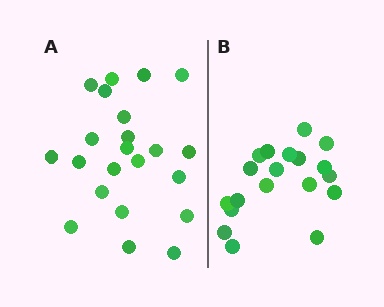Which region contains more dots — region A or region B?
Region A (the left region) has more dots.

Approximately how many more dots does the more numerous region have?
Region A has just a few more — roughly 2 or 3 more dots than region B.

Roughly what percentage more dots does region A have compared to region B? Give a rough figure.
About 15% more.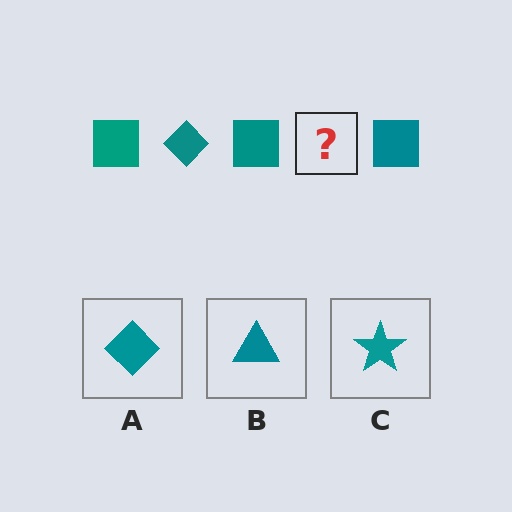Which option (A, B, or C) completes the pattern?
A.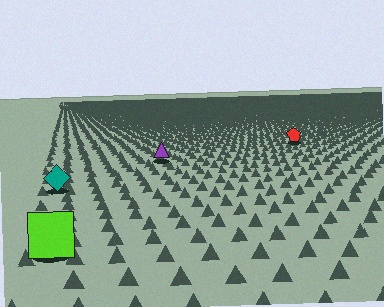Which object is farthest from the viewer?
The red pentagon is farthest from the viewer. It appears smaller and the ground texture around it is denser.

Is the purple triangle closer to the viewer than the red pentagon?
Yes. The purple triangle is closer — you can tell from the texture gradient: the ground texture is coarser near it.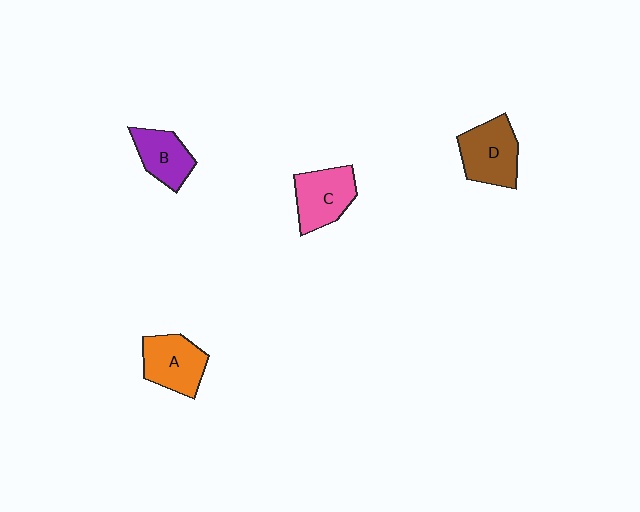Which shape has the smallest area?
Shape B (purple).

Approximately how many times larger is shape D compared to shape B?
Approximately 1.3 times.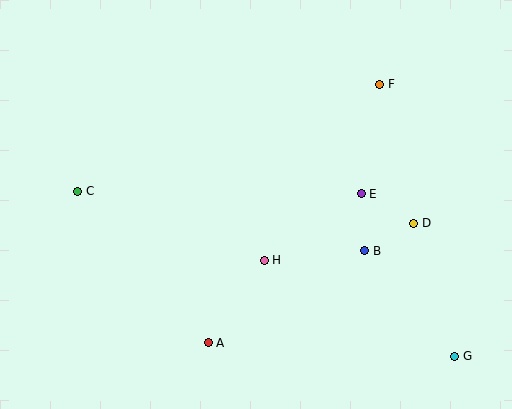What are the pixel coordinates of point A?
Point A is at (208, 343).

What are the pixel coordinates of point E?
Point E is at (361, 194).